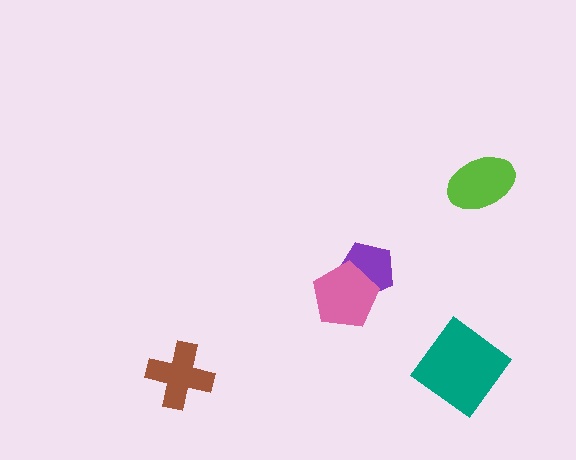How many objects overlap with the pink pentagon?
1 object overlaps with the pink pentagon.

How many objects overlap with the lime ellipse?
0 objects overlap with the lime ellipse.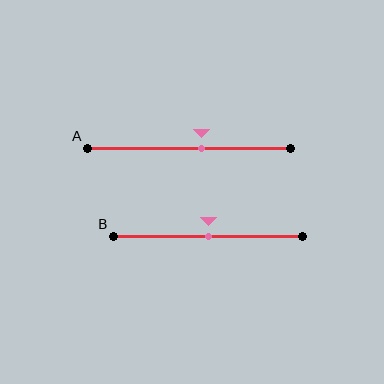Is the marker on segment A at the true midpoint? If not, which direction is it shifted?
No, the marker on segment A is shifted to the right by about 6% of the segment length.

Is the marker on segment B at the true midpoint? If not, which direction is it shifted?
Yes, the marker on segment B is at the true midpoint.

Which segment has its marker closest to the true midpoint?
Segment B has its marker closest to the true midpoint.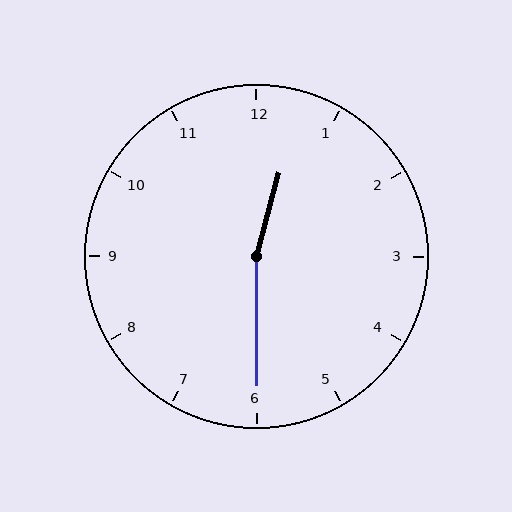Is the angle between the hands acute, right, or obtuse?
It is obtuse.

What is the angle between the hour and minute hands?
Approximately 165 degrees.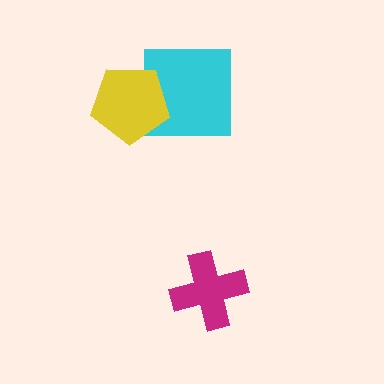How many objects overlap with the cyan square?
1 object overlaps with the cyan square.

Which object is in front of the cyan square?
The yellow pentagon is in front of the cyan square.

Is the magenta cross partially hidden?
No, no other shape covers it.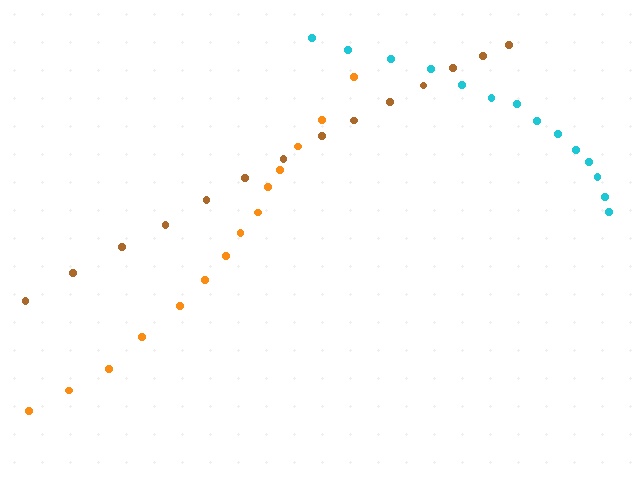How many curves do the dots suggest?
There are 3 distinct paths.